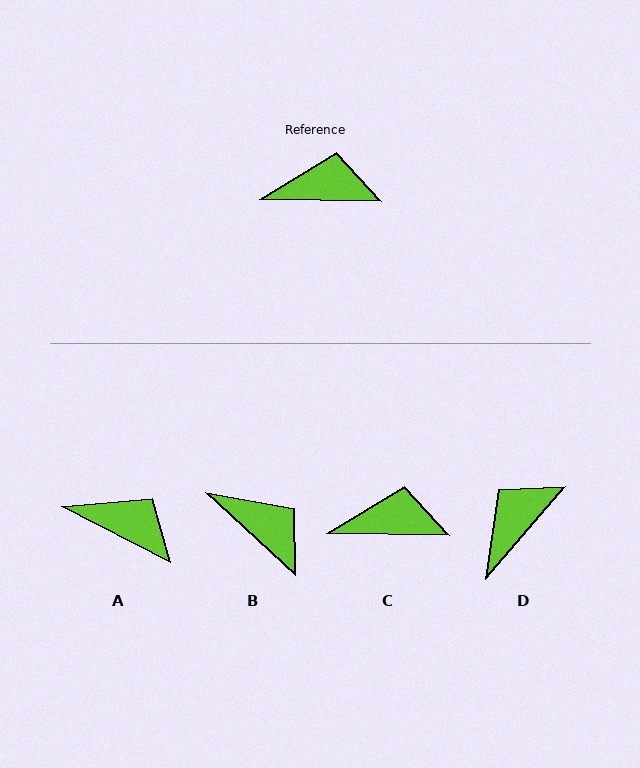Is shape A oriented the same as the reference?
No, it is off by about 27 degrees.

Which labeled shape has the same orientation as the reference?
C.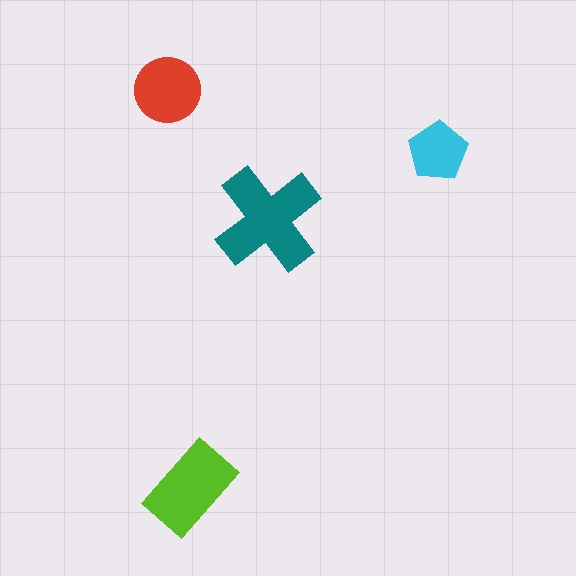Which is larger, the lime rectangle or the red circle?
The lime rectangle.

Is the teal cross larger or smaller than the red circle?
Larger.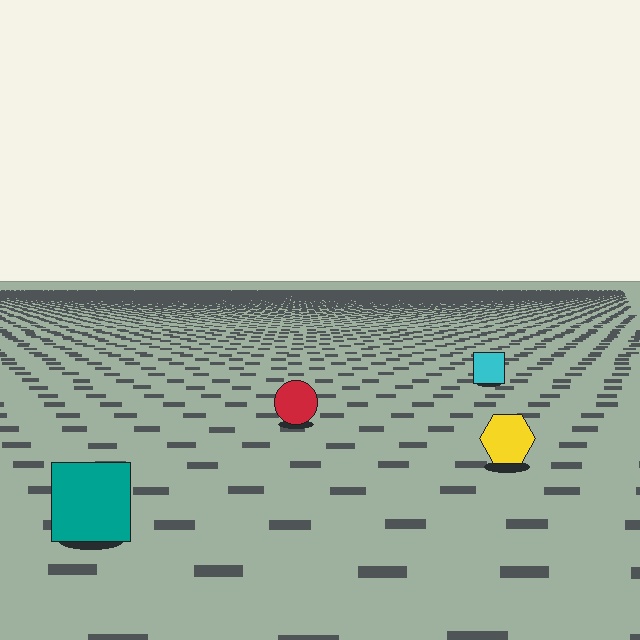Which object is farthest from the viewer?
The cyan square is farthest from the viewer. It appears smaller and the ground texture around it is denser.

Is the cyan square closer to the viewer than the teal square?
No. The teal square is closer — you can tell from the texture gradient: the ground texture is coarser near it.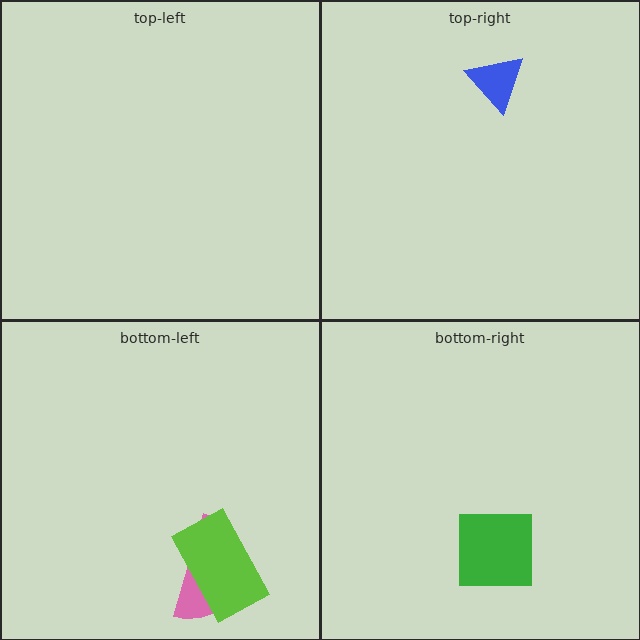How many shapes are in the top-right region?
1.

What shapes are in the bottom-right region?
The green square.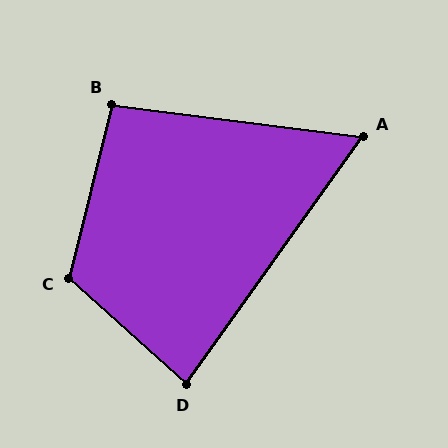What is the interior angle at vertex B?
Approximately 96 degrees (obtuse).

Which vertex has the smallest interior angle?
A, at approximately 62 degrees.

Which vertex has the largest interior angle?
C, at approximately 118 degrees.